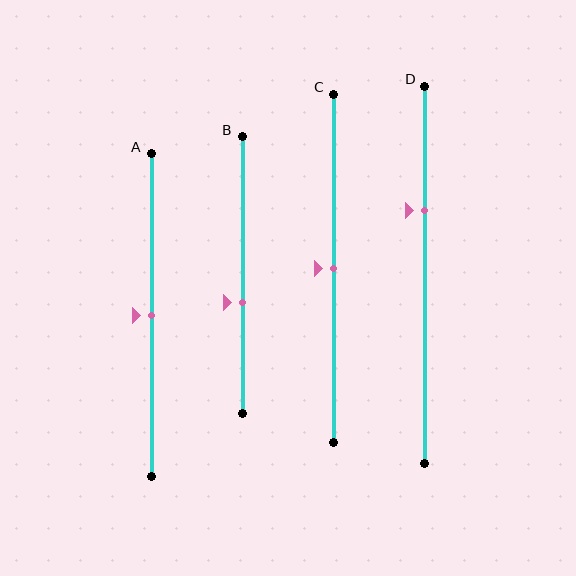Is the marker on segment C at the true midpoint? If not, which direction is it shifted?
Yes, the marker on segment C is at the true midpoint.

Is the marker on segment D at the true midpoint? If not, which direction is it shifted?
No, the marker on segment D is shifted upward by about 17% of the segment length.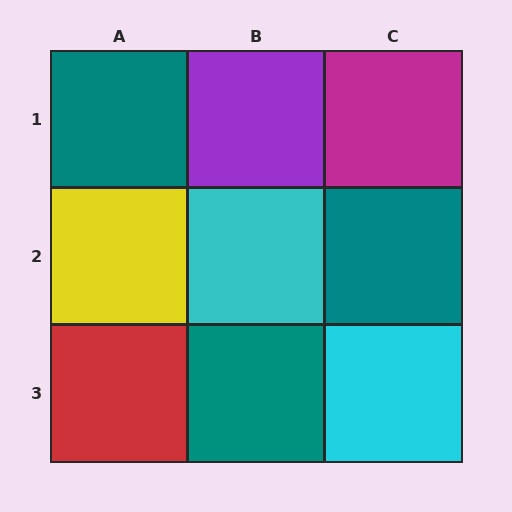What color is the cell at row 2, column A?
Yellow.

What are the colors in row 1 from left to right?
Teal, purple, magenta.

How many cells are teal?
3 cells are teal.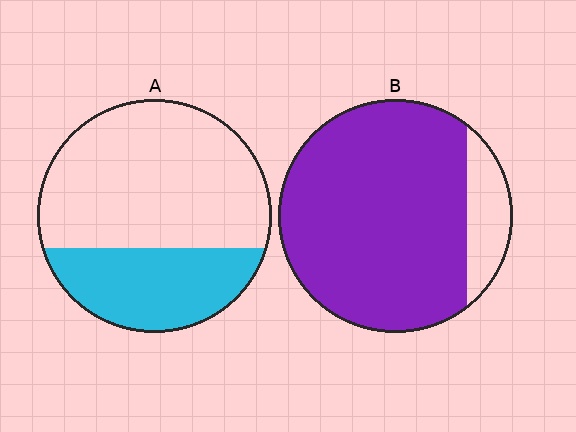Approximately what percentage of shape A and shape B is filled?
A is approximately 35% and B is approximately 85%.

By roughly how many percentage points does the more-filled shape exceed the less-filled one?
By roughly 55 percentage points (B over A).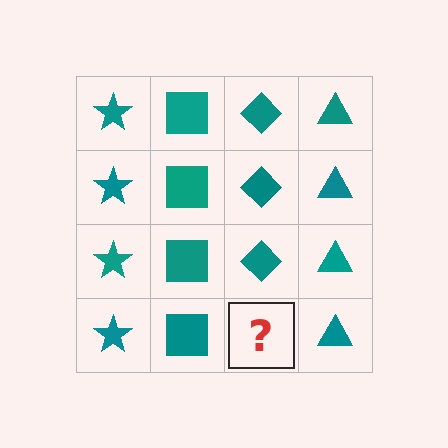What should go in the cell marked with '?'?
The missing cell should contain a teal diamond.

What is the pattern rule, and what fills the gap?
The rule is that each column has a consistent shape. The gap should be filled with a teal diamond.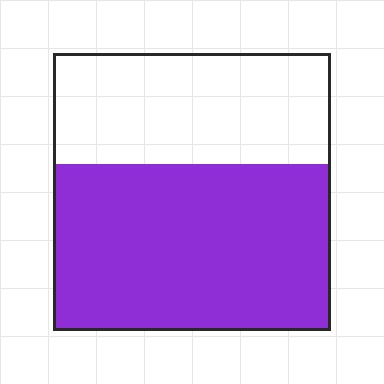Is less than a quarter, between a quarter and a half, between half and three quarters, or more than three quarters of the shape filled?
Between half and three quarters.